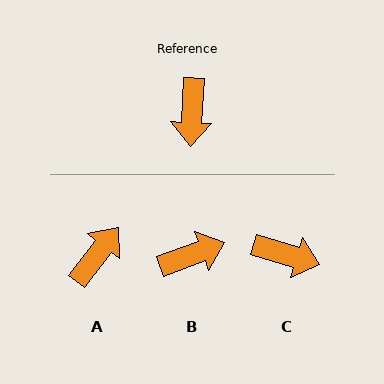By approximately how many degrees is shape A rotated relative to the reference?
Approximately 145 degrees counter-clockwise.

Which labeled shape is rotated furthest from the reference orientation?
A, about 145 degrees away.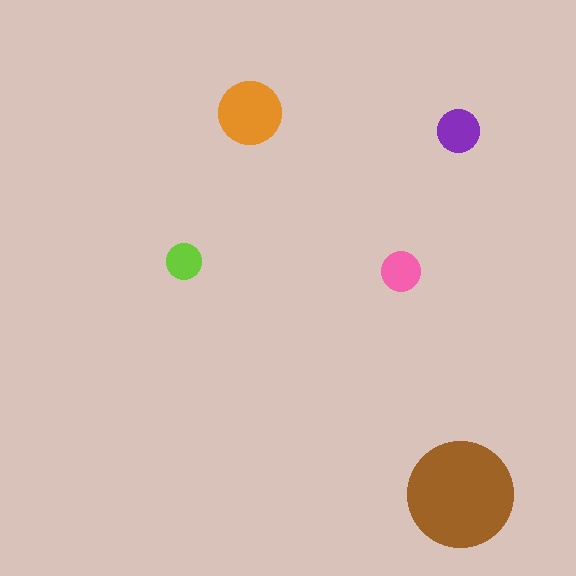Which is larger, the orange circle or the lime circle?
The orange one.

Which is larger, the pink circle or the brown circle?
The brown one.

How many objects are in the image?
There are 5 objects in the image.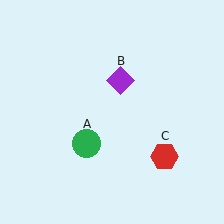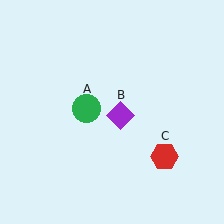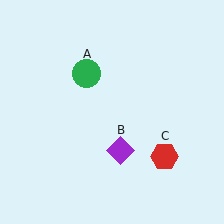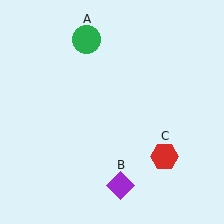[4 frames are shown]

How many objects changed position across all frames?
2 objects changed position: green circle (object A), purple diamond (object B).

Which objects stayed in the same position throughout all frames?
Red hexagon (object C) remained stationary.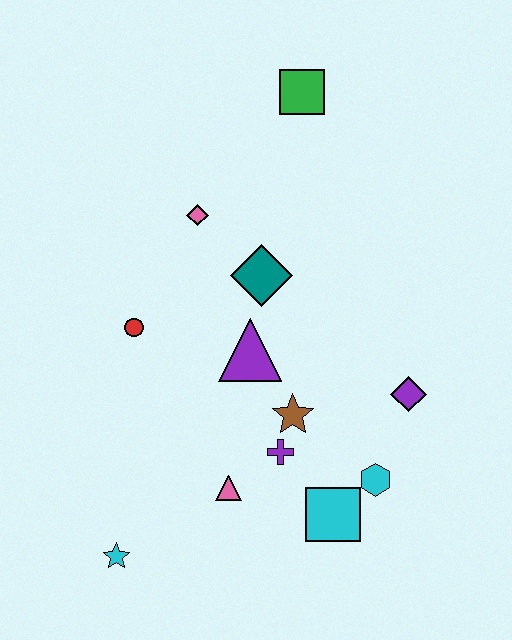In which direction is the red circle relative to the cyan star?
The red circle is above the cyan star.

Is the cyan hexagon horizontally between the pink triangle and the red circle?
No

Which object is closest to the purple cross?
The brown star is closest to the purple cross.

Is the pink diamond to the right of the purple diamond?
No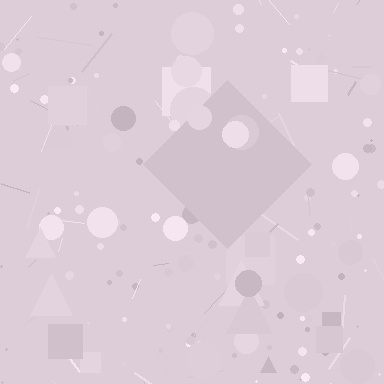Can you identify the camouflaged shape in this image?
The camouflaged shape is a diamond.